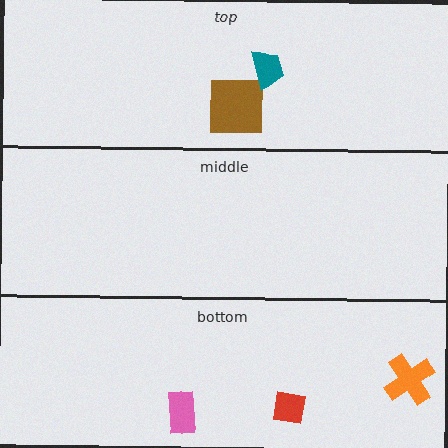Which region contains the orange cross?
The bottom region.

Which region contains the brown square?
The top region.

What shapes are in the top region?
The brown square, the teal trapezoid.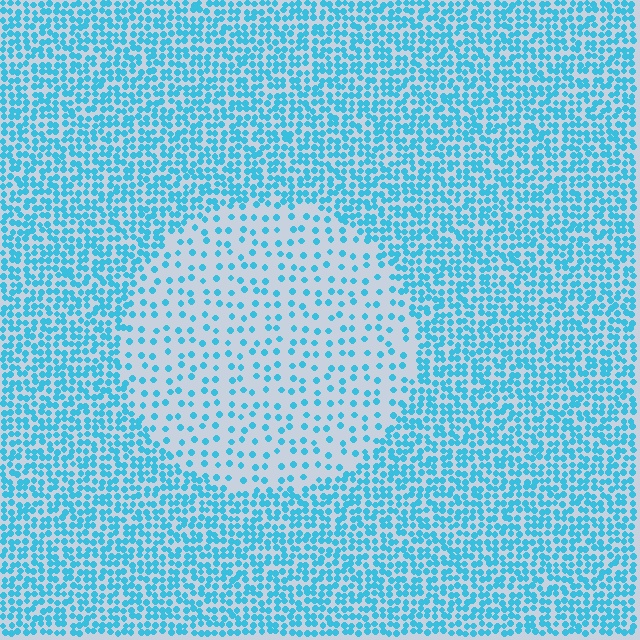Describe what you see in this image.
The image contains small cyan elements arranged at two different densities. A circle-shaped region is visible where the elements are less densely packed than the surrounding area.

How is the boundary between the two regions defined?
The boundary is defined by a change in element density (approximately 2.7x ratio). All elements are the same color, size, and shape.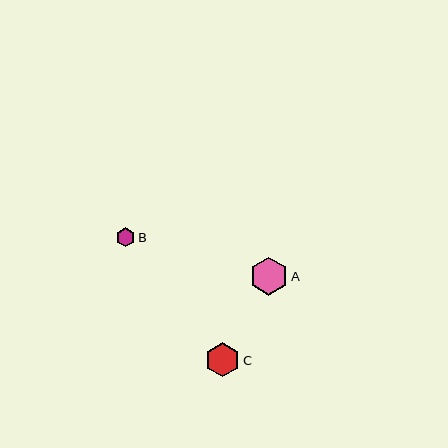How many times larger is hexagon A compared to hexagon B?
Hexagon A is approximately 2.0 times the size of hexagon B.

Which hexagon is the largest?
Hexagon A is the largest with a size of approximately 38 pixels.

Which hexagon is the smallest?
Hexagon B is the smallest with a size of approximately 19 pixels.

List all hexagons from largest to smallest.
From largest to smallest: A, C, B.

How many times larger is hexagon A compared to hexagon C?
Hexagon A is approximately 1.1 times the size of hexagon C.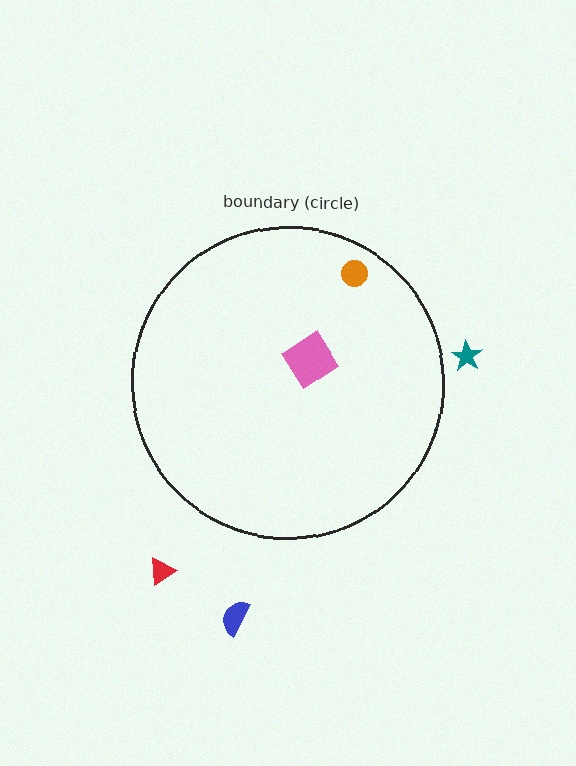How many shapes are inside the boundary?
2 inside, 3 outside.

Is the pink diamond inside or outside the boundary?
Inside.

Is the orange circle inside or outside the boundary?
Inside.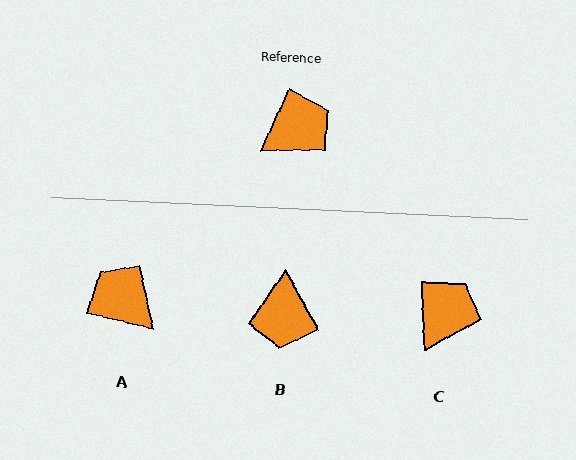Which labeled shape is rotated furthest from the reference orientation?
B, about 126 degrees away.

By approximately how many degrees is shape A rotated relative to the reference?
Approximately 102 degrees counter-clockwise.